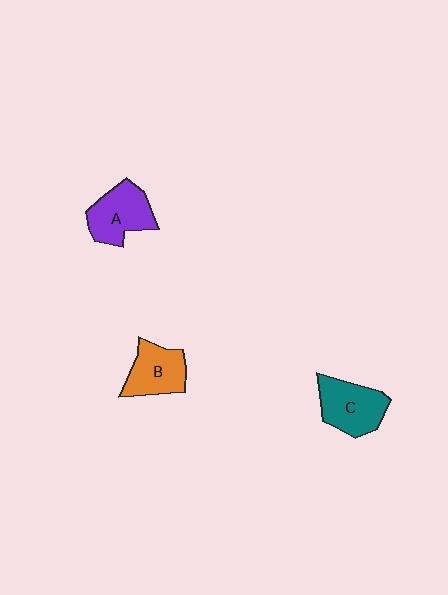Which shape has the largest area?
Shape C (teal).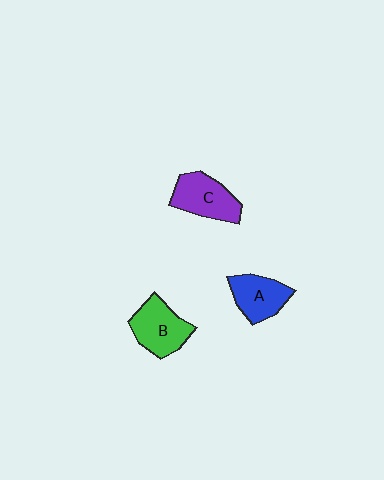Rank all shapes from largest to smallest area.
From largest to smallest: B (green), C (purple), A (blue).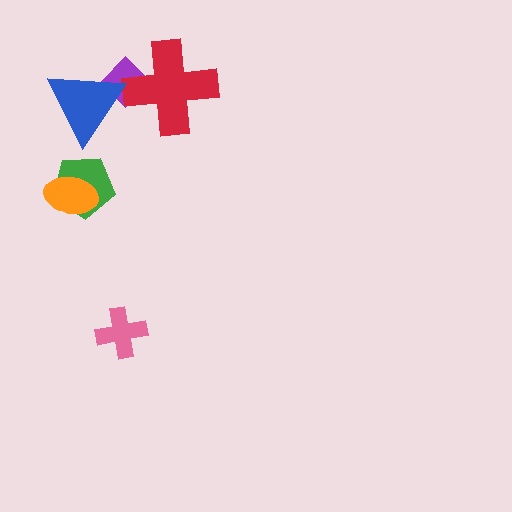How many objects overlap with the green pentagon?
1 object overlaps with the green pentagon.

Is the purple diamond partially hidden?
Yes, it is partially covered by another shape.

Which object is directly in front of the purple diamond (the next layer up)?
The red cross is directly in front of the purple diamond.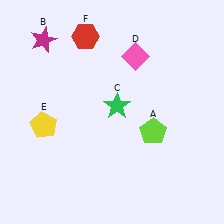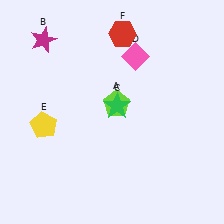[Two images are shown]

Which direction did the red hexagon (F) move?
The red hexagon (F) moved right.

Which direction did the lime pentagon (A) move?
The lime pentagon (A) moved left.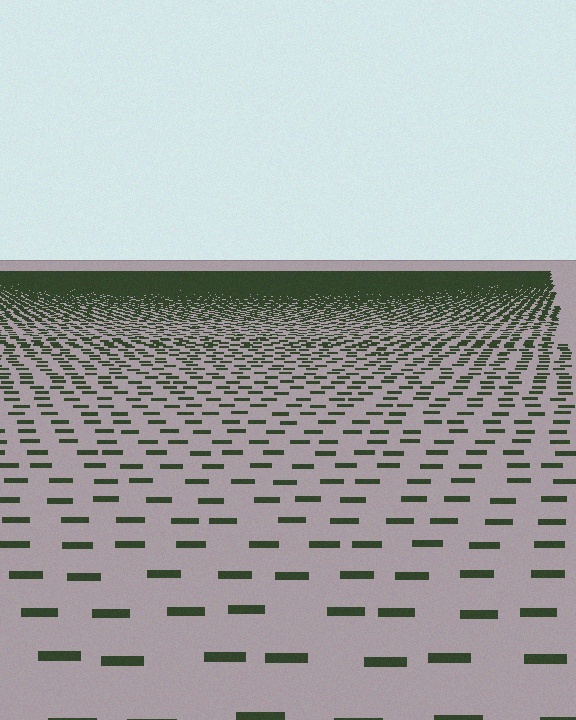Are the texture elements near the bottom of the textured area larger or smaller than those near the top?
Larger. Near the bottom, elements are closer to the viewer and appear at a bigger on-screen size.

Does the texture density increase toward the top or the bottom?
Density increases toward the top.